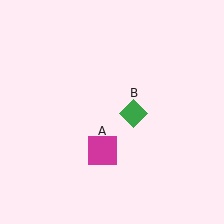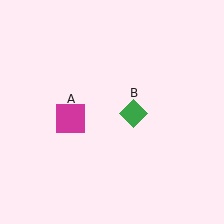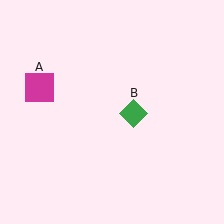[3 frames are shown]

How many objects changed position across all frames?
1 object changed position: magenta square (object A).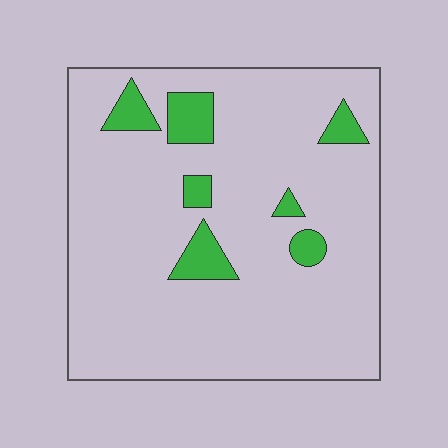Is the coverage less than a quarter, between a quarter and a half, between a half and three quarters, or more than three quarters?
Less than a quarter.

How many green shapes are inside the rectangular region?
7.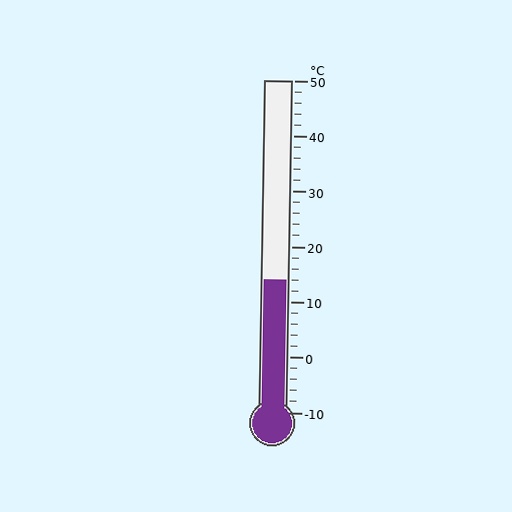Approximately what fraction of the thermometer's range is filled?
The thermometer is filled to approximately 40% of its range.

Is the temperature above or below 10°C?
The temperature is above 10°C.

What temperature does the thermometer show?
The thermometer shows approximately 14°C.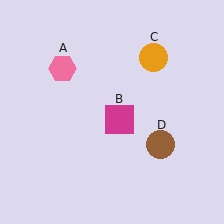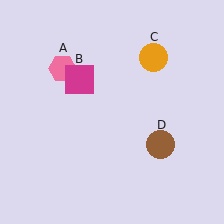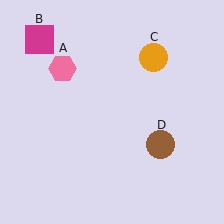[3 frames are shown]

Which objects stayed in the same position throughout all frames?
Pink hexagon (object A) and orange circle (object C) and brown circle (object D) remained stationary.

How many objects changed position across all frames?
1 object changed position: magenta square (object B).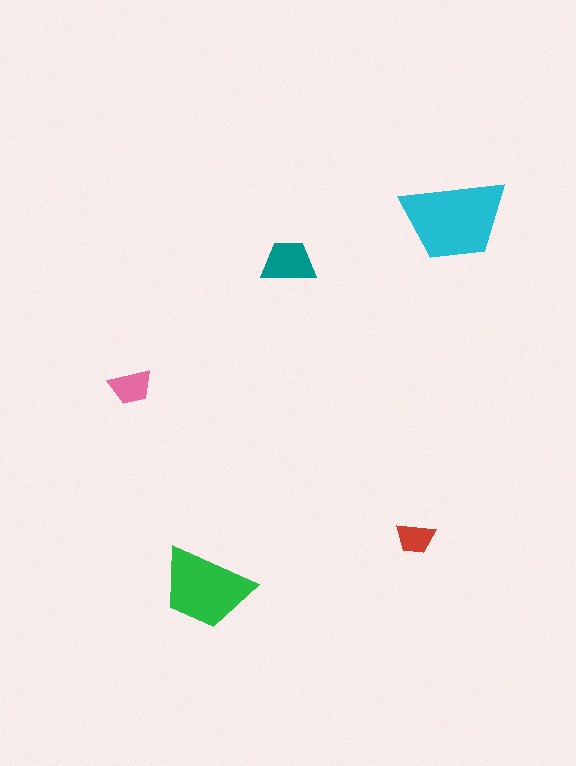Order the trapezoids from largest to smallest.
the cyan one, the green one, the teal one, the pink one, the red one.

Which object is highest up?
The cyan trapezoid is topmost.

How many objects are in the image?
There are 5 objects in the image.